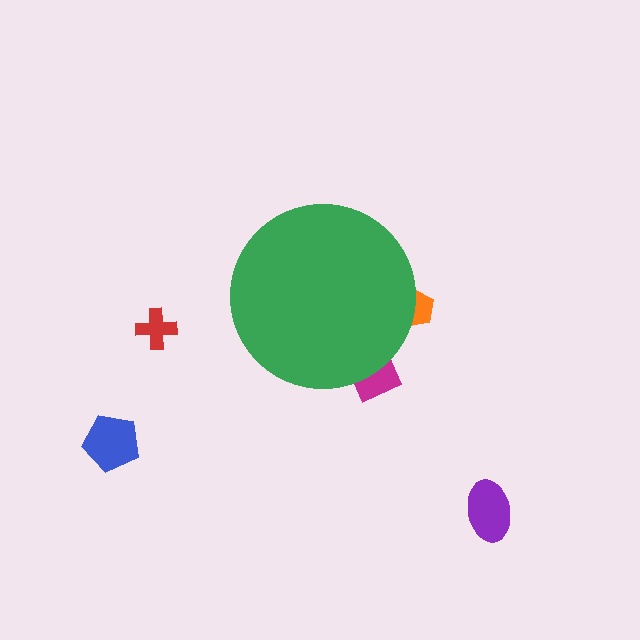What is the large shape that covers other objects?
A green circle.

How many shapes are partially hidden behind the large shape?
2 shapes are partially hidden.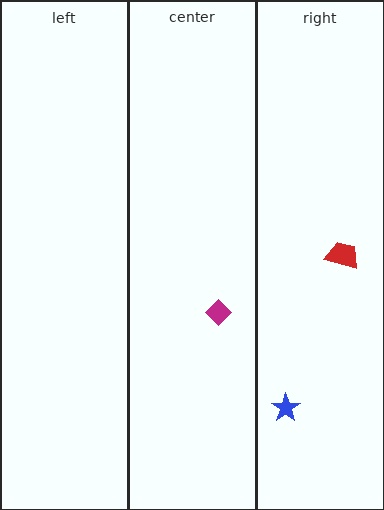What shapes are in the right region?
The blue star, the red trapezoid.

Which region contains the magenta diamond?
The center region.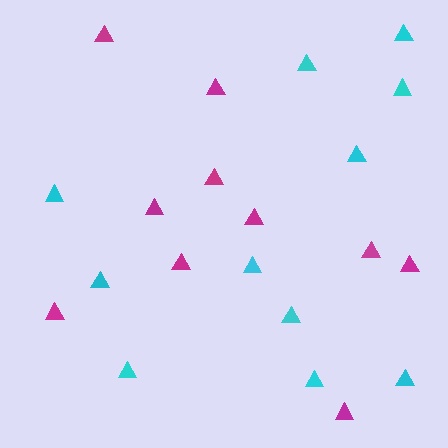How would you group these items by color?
There are 2 groups: one group of magenta triangles (10) and one group of cyan triangles (11).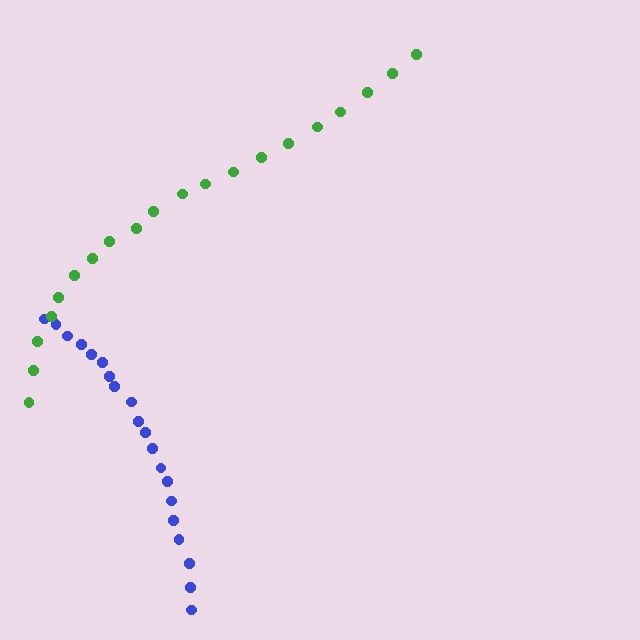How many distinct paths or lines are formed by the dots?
There are 2 distinct paths.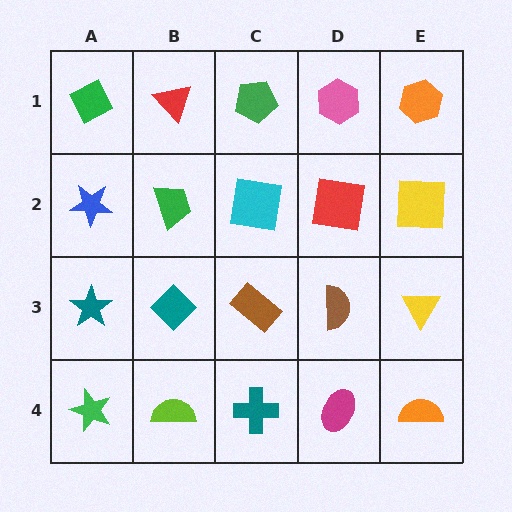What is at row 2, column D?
A red square.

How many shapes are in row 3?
5 shapes.